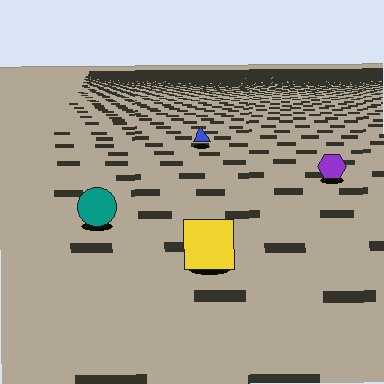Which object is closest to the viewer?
The yellow square is closest. The texture marks near it are larger and more spread out.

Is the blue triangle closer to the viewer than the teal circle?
No. The teal circle is closer — you can tell from the texture gradient: the ground texture is coarser near it.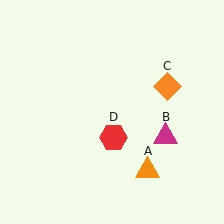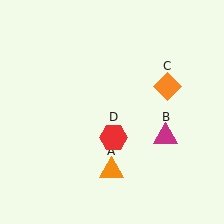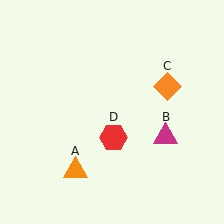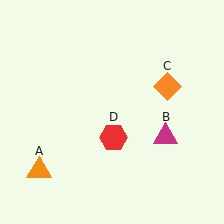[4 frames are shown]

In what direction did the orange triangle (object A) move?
The orange triangle (object A) moved left.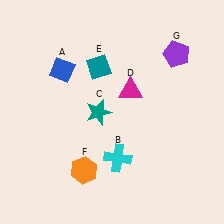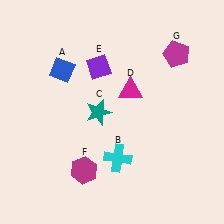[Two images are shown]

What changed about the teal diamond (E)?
In Image 1, E is teal. In Image 2, it changed to purple.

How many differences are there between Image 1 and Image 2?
There are 3 differences between the two images.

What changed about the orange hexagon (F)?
In Image 1, F is orange. In Image 2, it changed to magenta.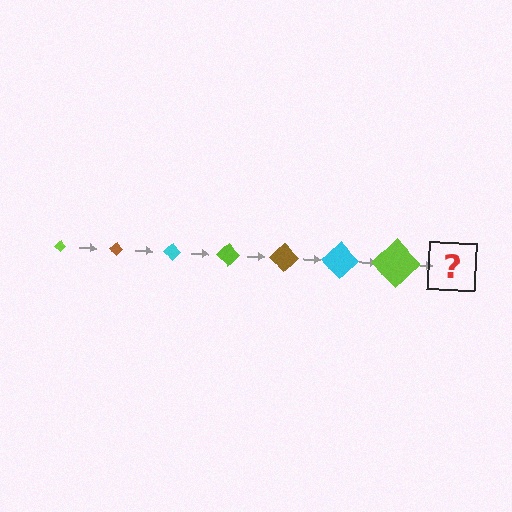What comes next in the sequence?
The next element should be a brown diamond, larger than the previous one.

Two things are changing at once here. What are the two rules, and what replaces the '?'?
The two rules are that the diamond grows larger each step and the color cycles through lime, brown, and cyan. The '?' should be a brown diamond, larger than the previous one.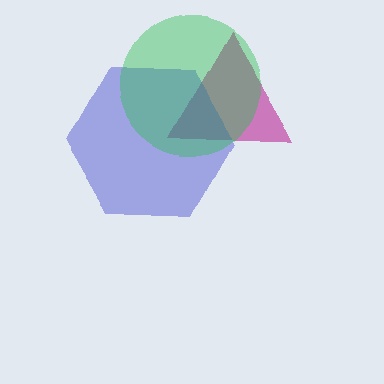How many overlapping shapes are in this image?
There are 3 overlapping shapes in the image.